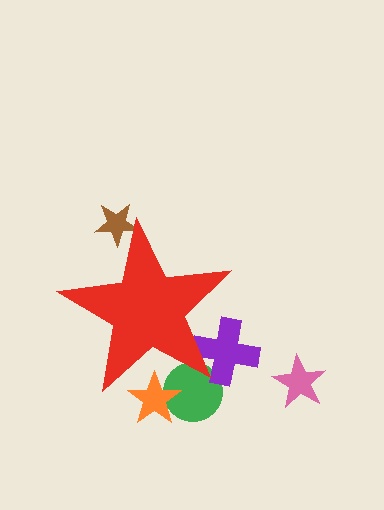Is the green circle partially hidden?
Yes, the green circle is partially hidden behind the red star.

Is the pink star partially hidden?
No, the pink star is fully visible.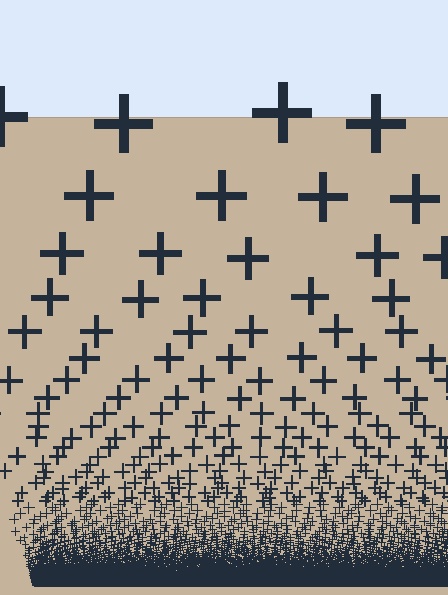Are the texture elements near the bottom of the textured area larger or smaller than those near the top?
Smaller. The gradient is inverted — elements near the bottom are smaller and denser.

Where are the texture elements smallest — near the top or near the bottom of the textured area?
Near the bottom.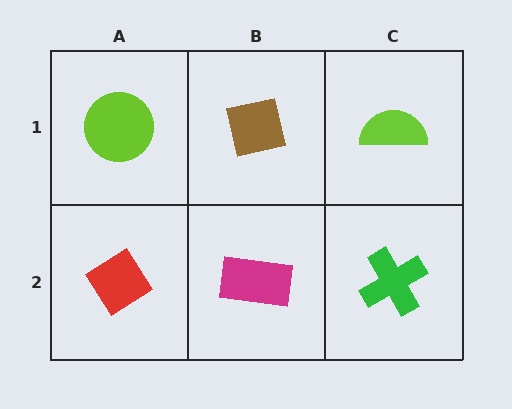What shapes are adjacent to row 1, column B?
A magenta rectangle (row 2, column B), a lime circle (row 1, column A), a lime semicircle (row 1, column C).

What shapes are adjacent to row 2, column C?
A lime semicircle (row 1, column C), a magenta rectangle (row 2, column B).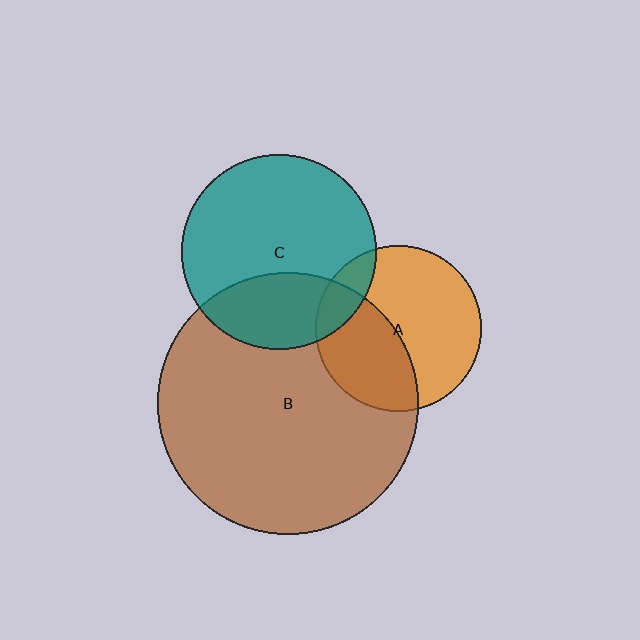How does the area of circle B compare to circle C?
Approximately 1.8 times.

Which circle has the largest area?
Circle B (brown).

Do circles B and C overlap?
Yes.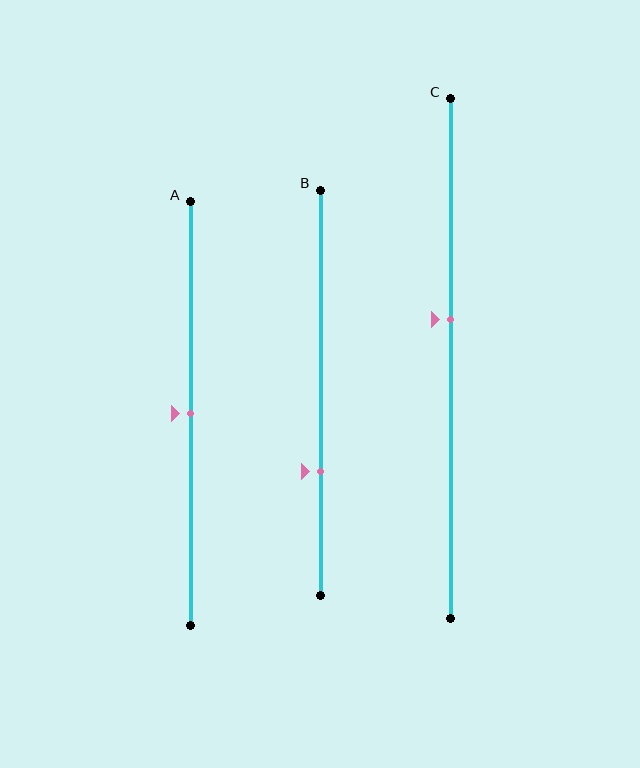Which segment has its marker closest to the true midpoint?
Segment A has its marker closest to the true midpoint.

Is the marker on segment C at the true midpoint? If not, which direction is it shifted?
No, the marker on segment C is shifted upward by about 7% of the segment length.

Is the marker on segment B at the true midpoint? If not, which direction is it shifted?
No, the marker on segment B is shifted downward by about 20% of the segment length.